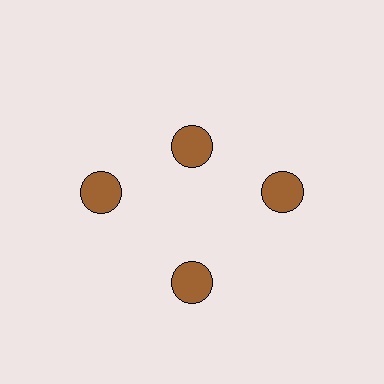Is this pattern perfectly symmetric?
No. The 4 brown circles are arranged in a ring, but one element near the 12 o'clock position is pulled inward toward the center, breaking the 4-fold rotational symmetry.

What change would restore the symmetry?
The symmetry would be restored by moving it outward, back onto the ring so that all 4 circles sit at equal angles and equal distance from the center.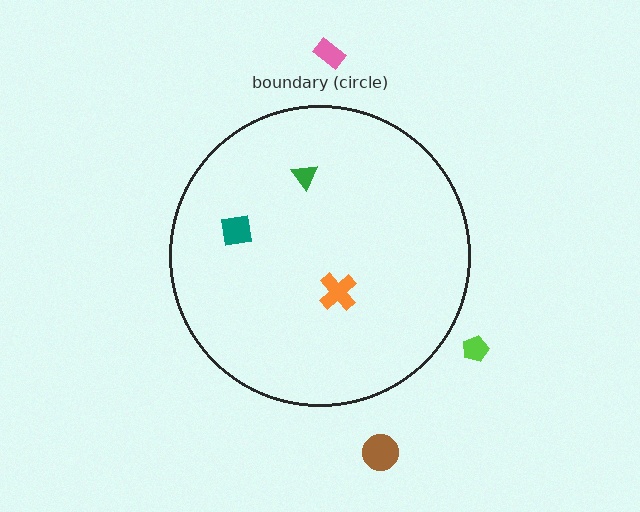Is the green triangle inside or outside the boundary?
Inside.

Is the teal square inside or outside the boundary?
Inside.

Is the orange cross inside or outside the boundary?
Inside.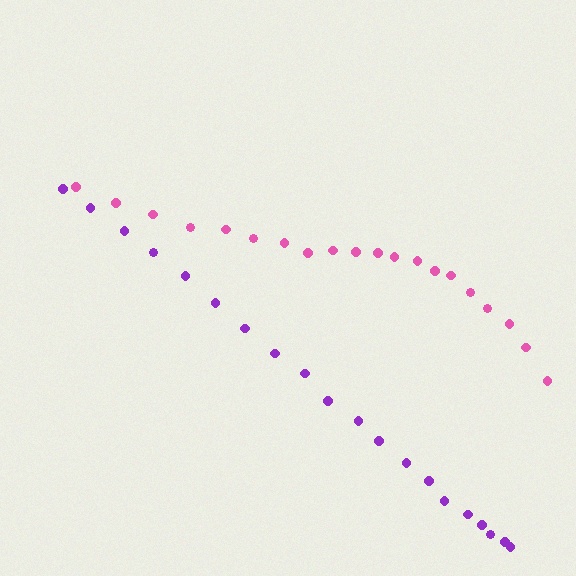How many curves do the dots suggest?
There are 2 distinct paths.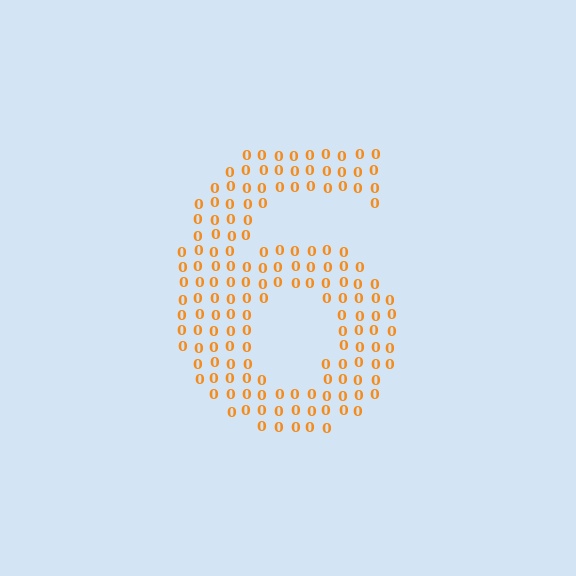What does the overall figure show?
The overall figure shows the digit 6.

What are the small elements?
The small elements are digit 0's.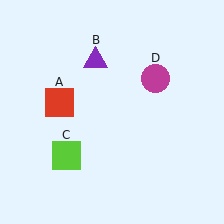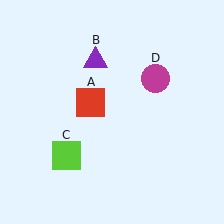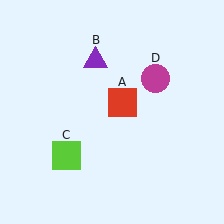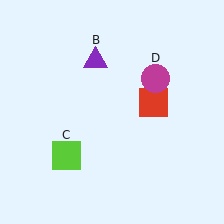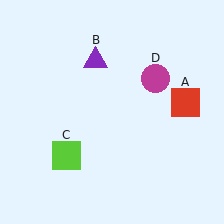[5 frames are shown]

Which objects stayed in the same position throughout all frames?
Purple triangle (object B) and lime square (object C) and magenta circle (object D) remained stationary.